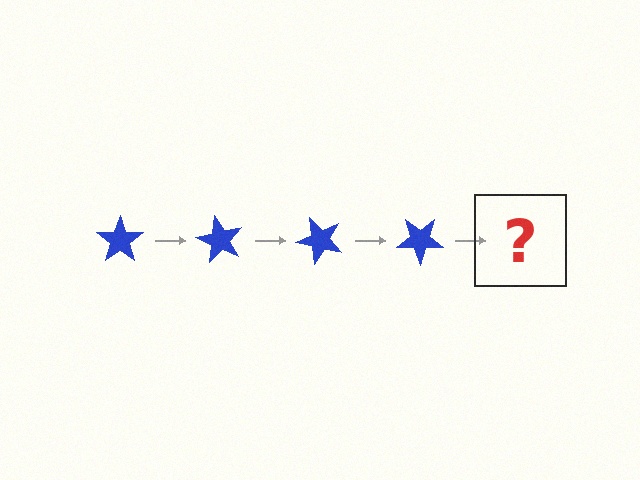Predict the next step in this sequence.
The next step is a blue star rotated 240 degrees.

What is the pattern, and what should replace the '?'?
The pattern is that the star rotates 60 degrees each step. The '?' should be a blue star rotated 240 degrees.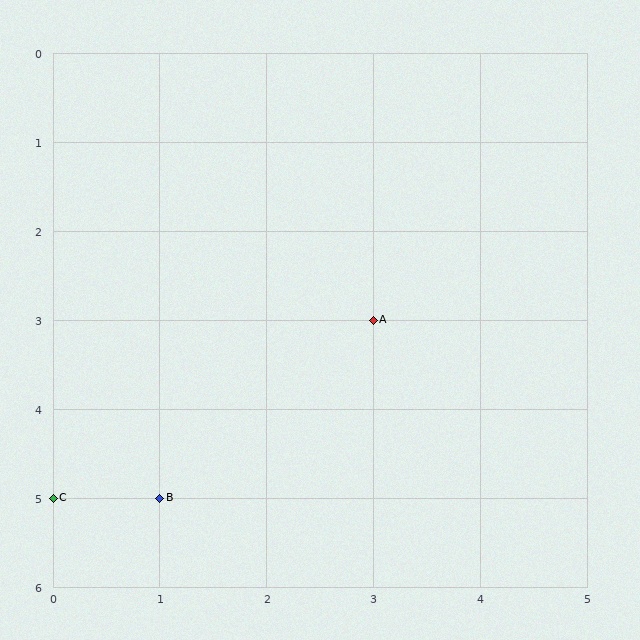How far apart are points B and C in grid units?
Points B and C are 1 column apart.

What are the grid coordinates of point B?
Point B is at grid coordinates (1, 5).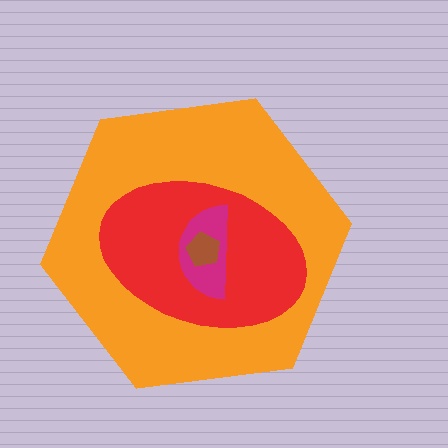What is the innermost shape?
The brown pentagon.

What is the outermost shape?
The orange hexagon.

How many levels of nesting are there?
4.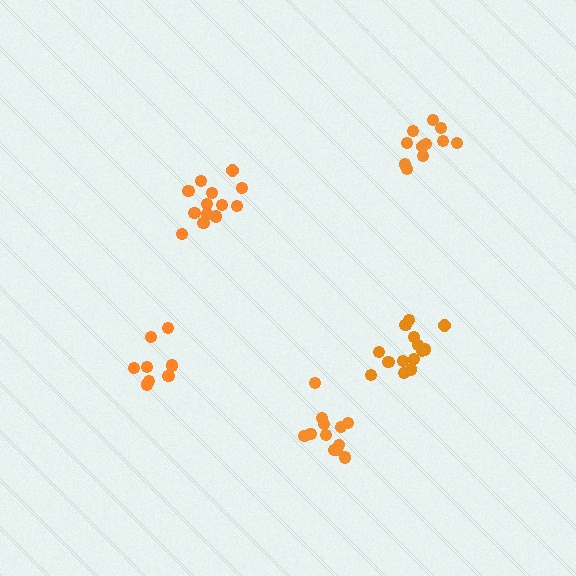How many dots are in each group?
Group 1: 14 dots, Group 2: 14 dots, Group 3: 11 dots, Group 4: 8 dots, Group 5: 12 dots (59 total).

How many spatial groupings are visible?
There are 5 spatial groupings.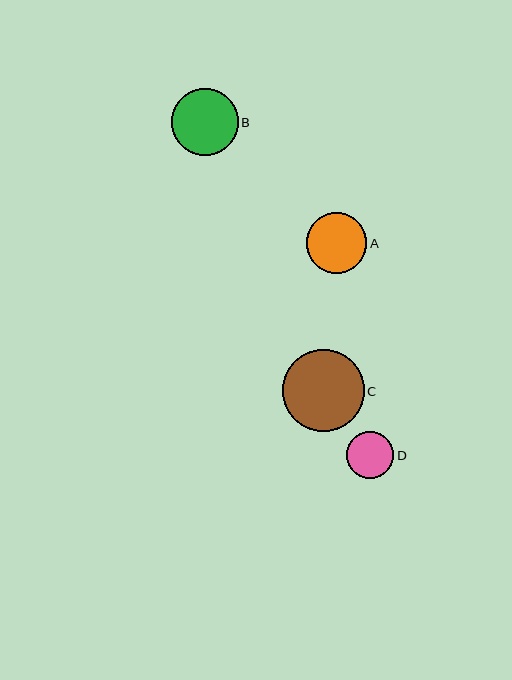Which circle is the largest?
Circle C is the largest with a size of approximately 82 pixels.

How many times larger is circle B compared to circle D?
Circle B is approximately 1.4 times the size of circle D.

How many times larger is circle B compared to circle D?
Circle B is approximately 1.4 times the size of circle D.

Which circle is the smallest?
Circle D is the smallest with a size of approximately 47 pixels.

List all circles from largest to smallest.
From largest to smallest: C, B, A, D.